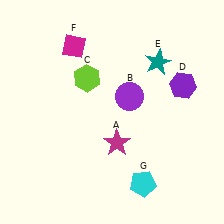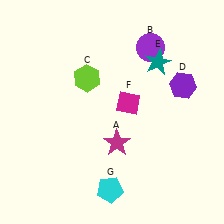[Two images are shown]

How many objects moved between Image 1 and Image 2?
3 objects moved between the two images.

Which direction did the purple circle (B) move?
The purple circle (B) moved up.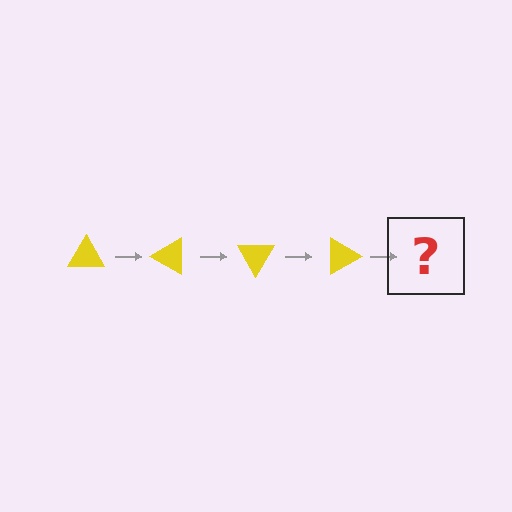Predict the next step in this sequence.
The next step is a yellow triangle rotated 120 degrees.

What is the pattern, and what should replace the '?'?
The pattern is that the triangle rotates 30 degrees each step. The '?' should be a yellow triangle rotated 120 degrees.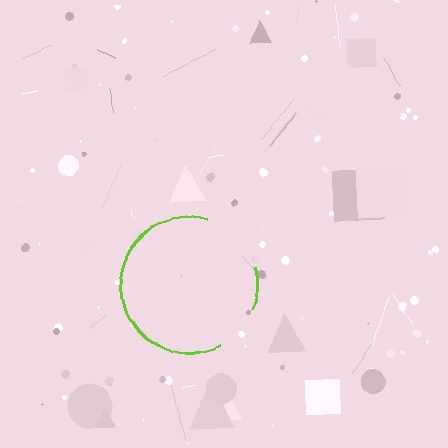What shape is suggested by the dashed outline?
The dashed outline suggests a circle.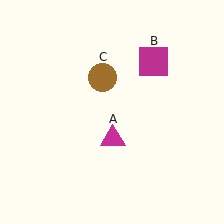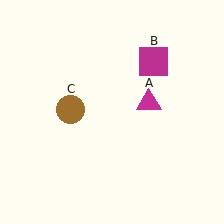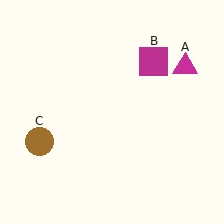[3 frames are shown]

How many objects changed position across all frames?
2 objects changed position: magenta triangle (object A), brown circle (object C).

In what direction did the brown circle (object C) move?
The brown circle (object C) moved down and to the left.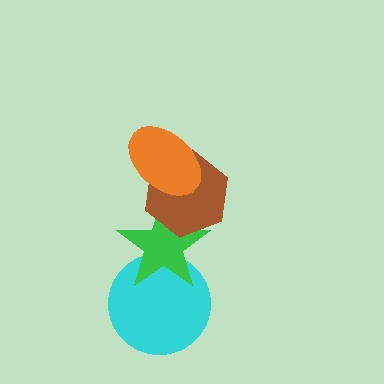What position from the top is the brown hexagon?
The brown hexagon is 2nd from the top.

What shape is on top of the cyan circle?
The green star is on top of the cyan circle.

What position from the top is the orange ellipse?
The orange ellipse is 1st from the top.